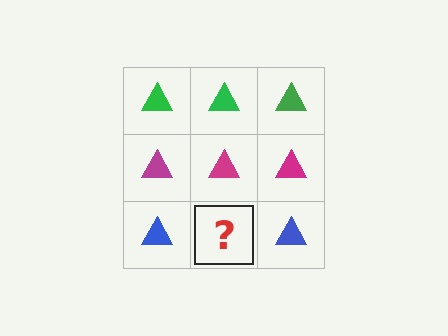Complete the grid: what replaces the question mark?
The question mark should be replaced with a blue triangle.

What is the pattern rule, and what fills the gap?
The rule is that each row has a consistent color. The gap should be filled with a blue triangle.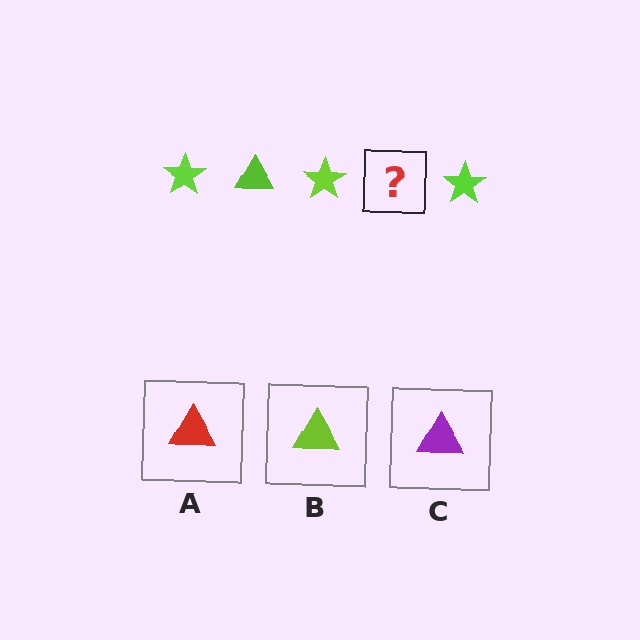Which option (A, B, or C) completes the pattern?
B.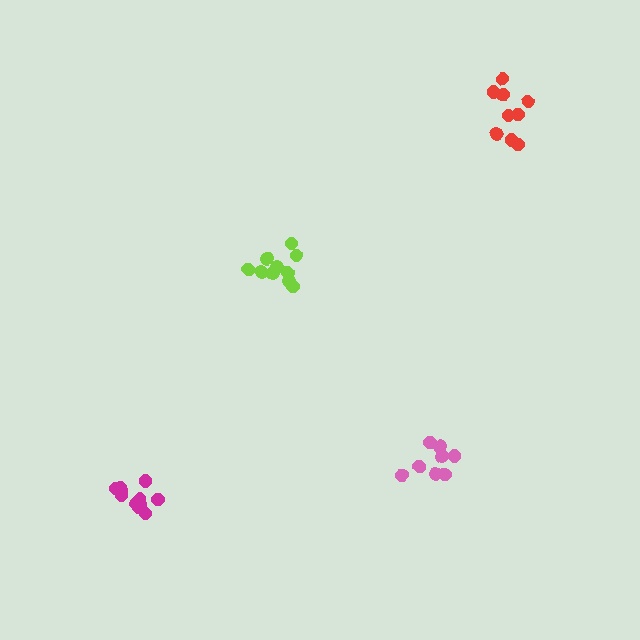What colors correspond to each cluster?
The clusters are colored: lime, red, pink, magenta.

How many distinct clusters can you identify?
There are 4 distinct clusters.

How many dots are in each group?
Group 1: 10 dots, Group 2: 9 dots, Group 3: 8 dots, Group 4: 11 dots (38 total).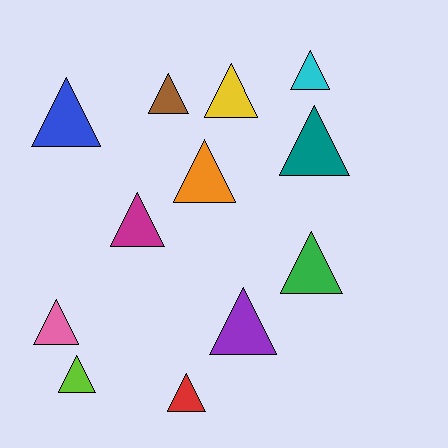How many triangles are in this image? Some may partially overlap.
There are 12 triangles.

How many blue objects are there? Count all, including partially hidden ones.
There is 1 blue object.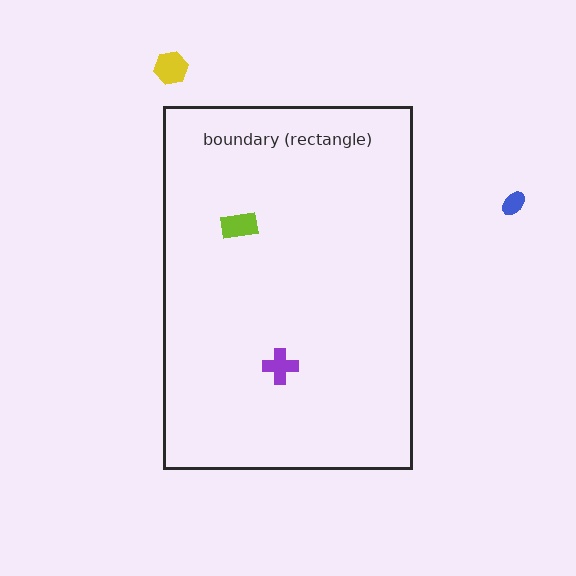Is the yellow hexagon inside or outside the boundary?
Outside.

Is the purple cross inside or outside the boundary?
Inside.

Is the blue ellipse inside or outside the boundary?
Outside.